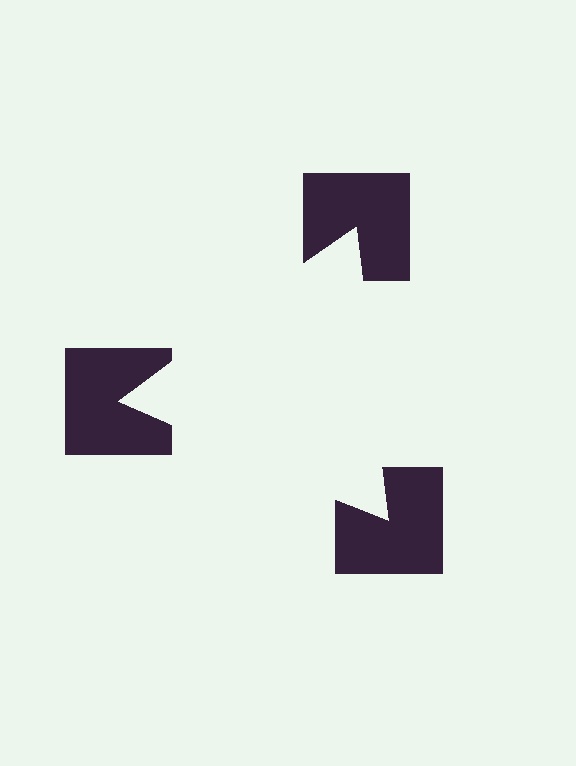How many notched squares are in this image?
There are 3 — one at each vertex of the illusory triangle.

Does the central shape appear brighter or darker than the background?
It typically appears slightly brighter than the background, even though no actual brightness change is drawn.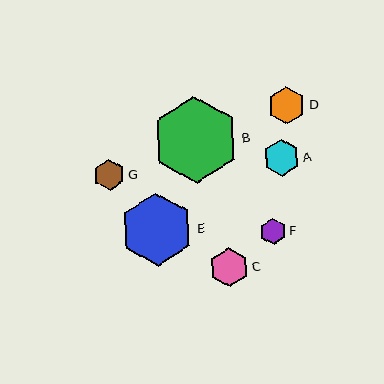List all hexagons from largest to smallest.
From largest to smallest: B, E, C, D, A, G, F.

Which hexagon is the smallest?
Hexagon F is the smallest with a size of approximately 26 pixels.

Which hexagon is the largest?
Hexagon B is the largest with a size of approximately 86 pixels.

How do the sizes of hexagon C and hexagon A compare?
Hexagon C and hexagon A are approximately the same size.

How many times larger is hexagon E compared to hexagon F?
Hexagon E is approximately 2.8 times the size of hexagon F.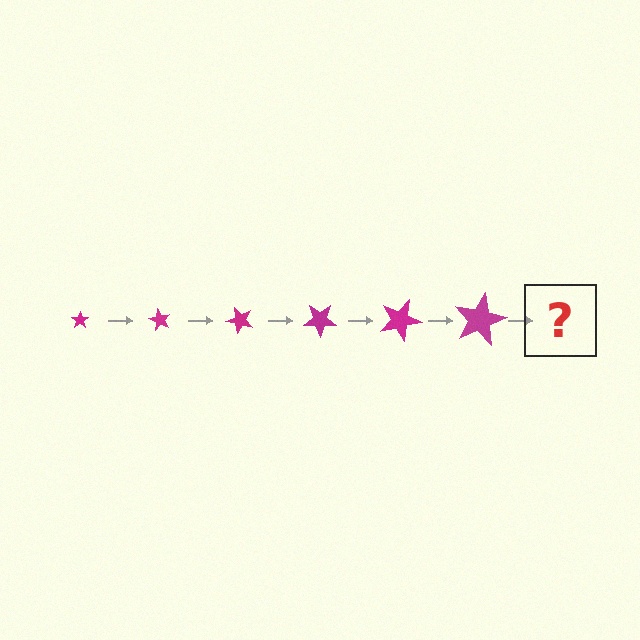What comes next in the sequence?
The next element should be a star, larger than the previous one and rotated 360 degrees from the start.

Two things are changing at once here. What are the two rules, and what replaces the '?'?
The two rules are that the star grows larger each step and it rotates 60 degrees each step. The '?' should be a star, larger than the previous one and rotated 360 degrees from the start.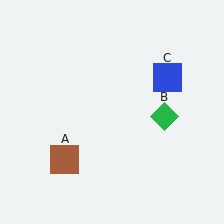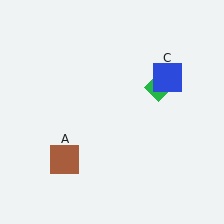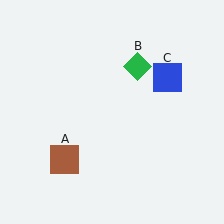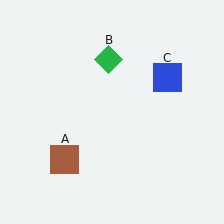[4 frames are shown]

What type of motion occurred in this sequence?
The green diamond (object B) rotated counterclockwise around the center of the scene.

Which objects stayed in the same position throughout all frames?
Brown square (object A) and blue square (object C) remained stationary.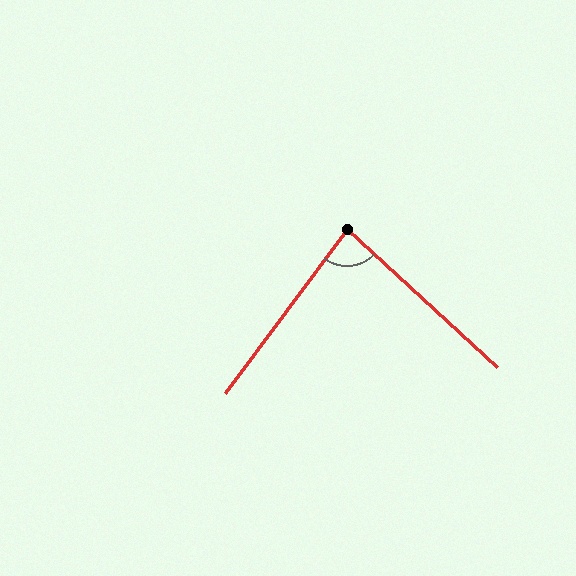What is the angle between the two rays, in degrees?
Approximately 84 degrees.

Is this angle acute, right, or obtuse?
It is acute.